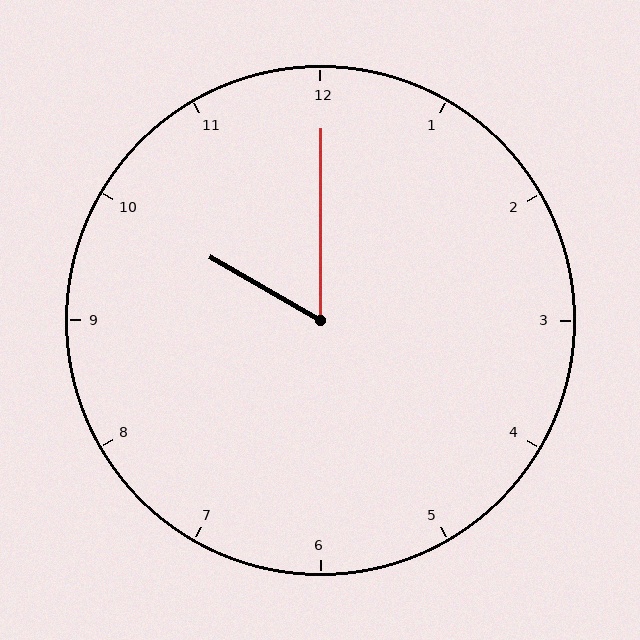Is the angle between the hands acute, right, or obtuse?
It is acute.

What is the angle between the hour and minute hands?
Approximately 60 degrees.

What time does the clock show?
10:00.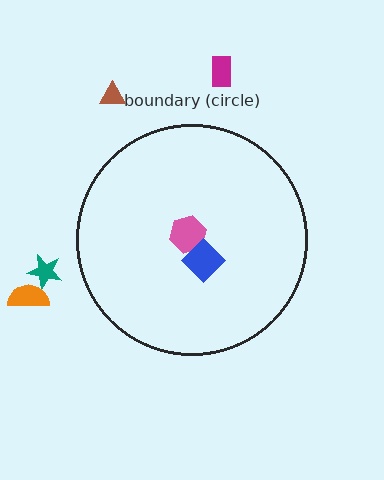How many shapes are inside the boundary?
2 inside, 4 outside.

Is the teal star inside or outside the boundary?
Outside.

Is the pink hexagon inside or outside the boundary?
Inside.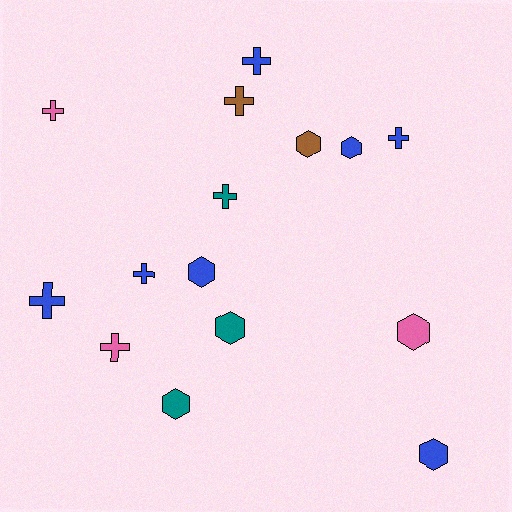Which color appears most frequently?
Blue, with 7 objects.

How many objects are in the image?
There are 15 objects.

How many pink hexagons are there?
There is 1 pink hexagon.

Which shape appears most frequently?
Cross, with 8 objects.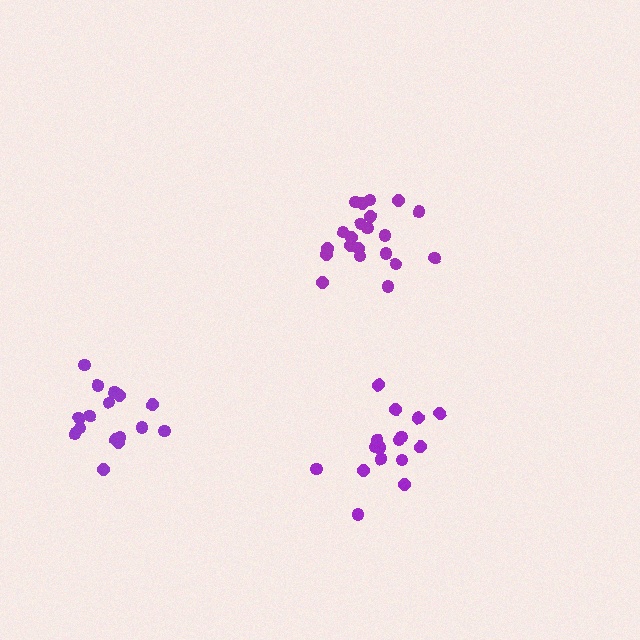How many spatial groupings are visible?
There are 3 spatial groupings.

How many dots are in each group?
Group 1: 21 dots, Group 2: 16 dots, Group 3: 16 dots (53 total).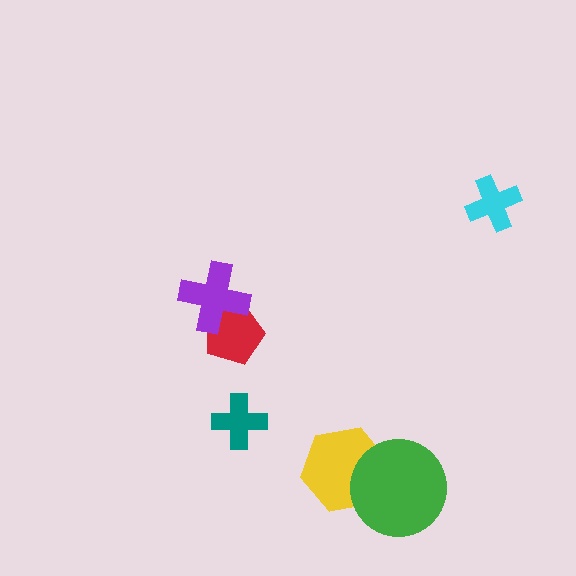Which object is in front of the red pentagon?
The purple cross is in front of the red pentagon.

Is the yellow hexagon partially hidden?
Yes, it is partially covered by another shape.